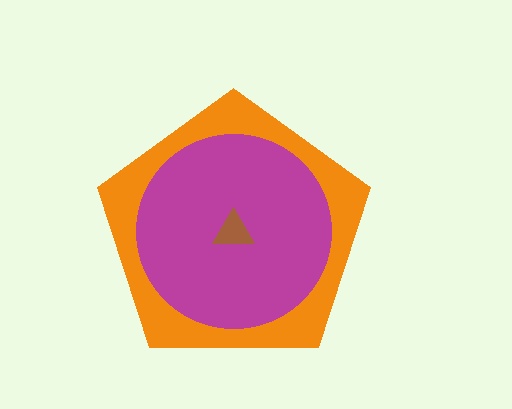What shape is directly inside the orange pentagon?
The magenta circle.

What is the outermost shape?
The orange pentagon.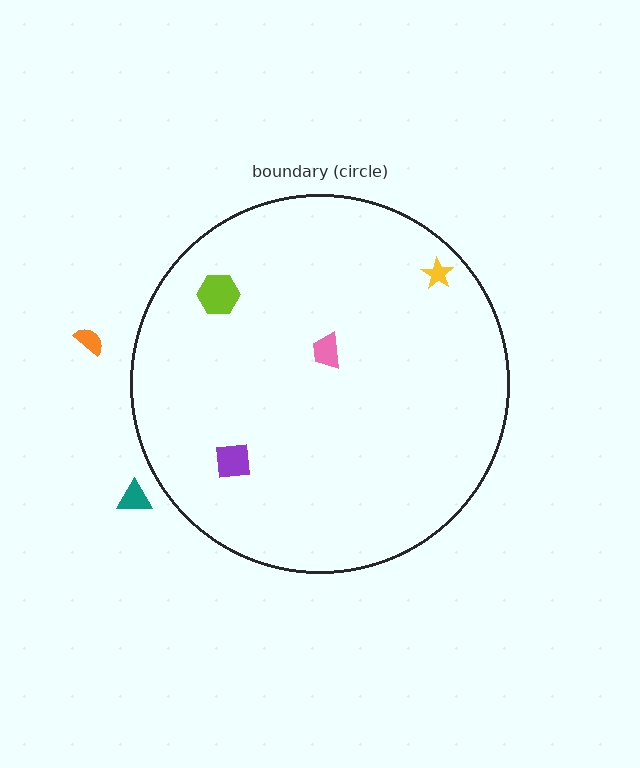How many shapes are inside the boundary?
4 inside, 2 outside.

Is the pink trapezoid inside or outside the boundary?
Inside.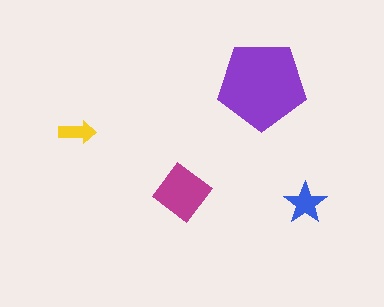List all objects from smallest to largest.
The yellow arrow, the blue star, the magenta diamond, the purple pentagon.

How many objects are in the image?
There are 4 objects in the image.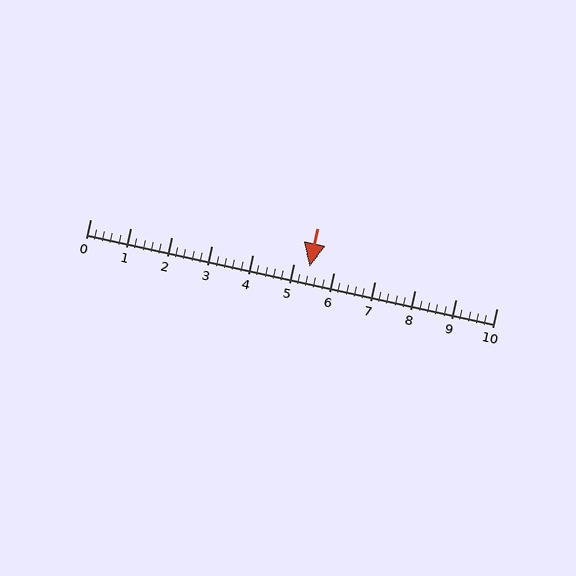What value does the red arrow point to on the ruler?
The red arrow points to approximately 5.4.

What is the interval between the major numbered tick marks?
The major tick marks are spaced 1 units apart.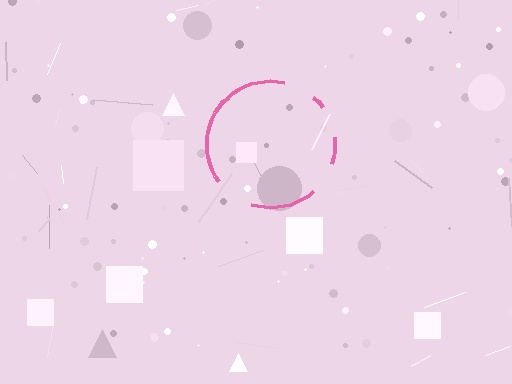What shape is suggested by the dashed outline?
The dashed outline suggests a circle.